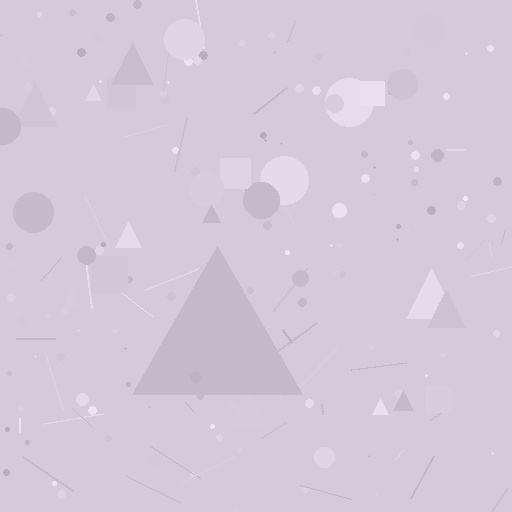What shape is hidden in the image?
A triangle is hidden in the image.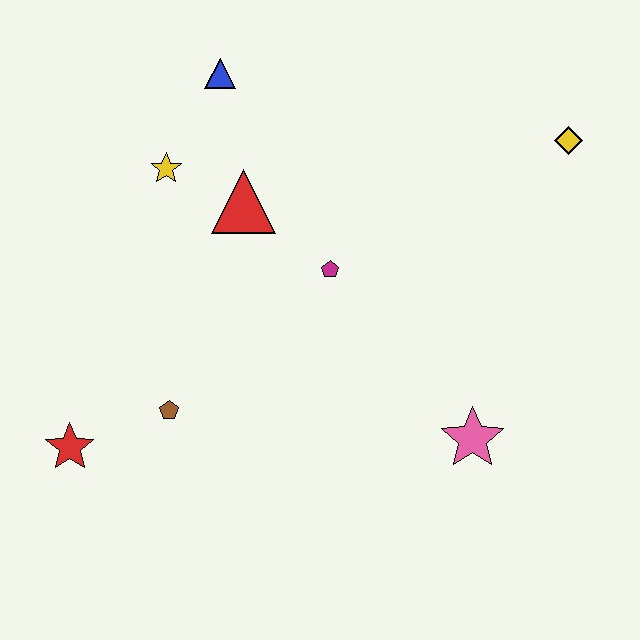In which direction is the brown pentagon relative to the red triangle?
The brown pentagon is below the red triangle.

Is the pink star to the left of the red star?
No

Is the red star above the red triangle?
No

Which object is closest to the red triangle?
The yellow star is closest to the red triangle.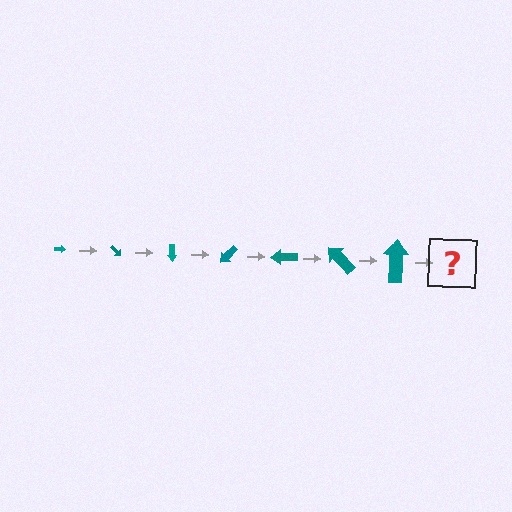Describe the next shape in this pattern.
It should be an arrow, larger than the previous one and rotated 315 degrees from the start.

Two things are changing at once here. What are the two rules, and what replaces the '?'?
The two rules are that the arrow grows larger each step and it rotates 45 degrees each step. The '?' should be an arrow, larger than the previous one and rotated 315 degrees from the start.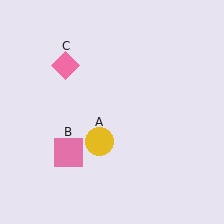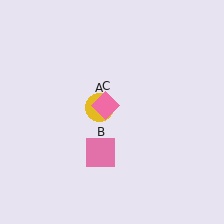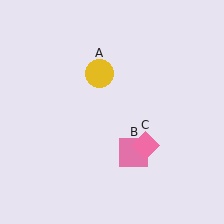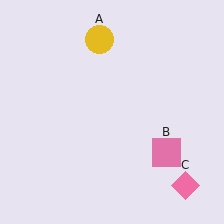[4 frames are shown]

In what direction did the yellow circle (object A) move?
The yellow circle (object A) moved up.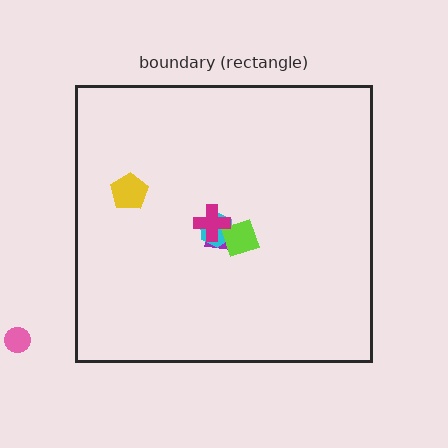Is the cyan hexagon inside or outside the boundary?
Inside.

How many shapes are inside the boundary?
5 inside, 1 outside.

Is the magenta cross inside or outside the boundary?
Inside.